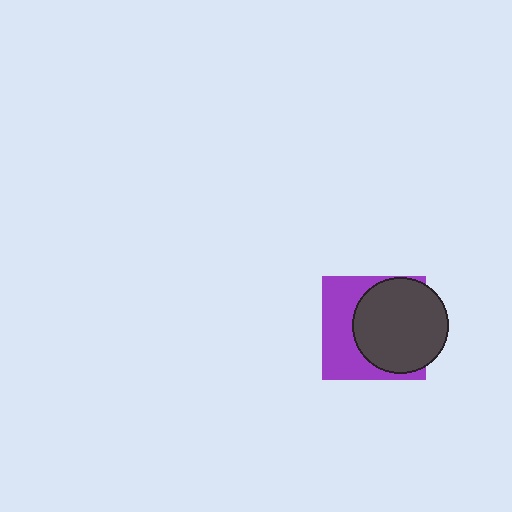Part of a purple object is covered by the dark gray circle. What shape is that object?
It is a square.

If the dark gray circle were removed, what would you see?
You would see the complete purple square.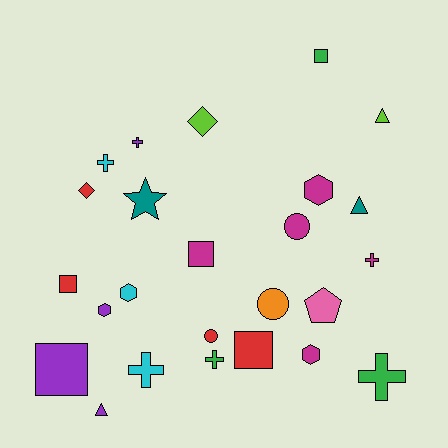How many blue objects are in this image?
There are no blue objects.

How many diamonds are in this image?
There are 2 diamonds.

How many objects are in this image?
There are 25 objects.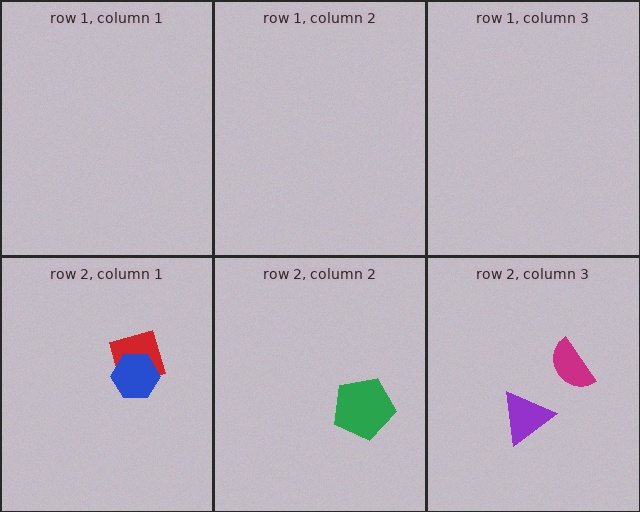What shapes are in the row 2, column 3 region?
The magenta semicircle, the purple triangle.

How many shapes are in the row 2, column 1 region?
2.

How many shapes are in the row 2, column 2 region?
1.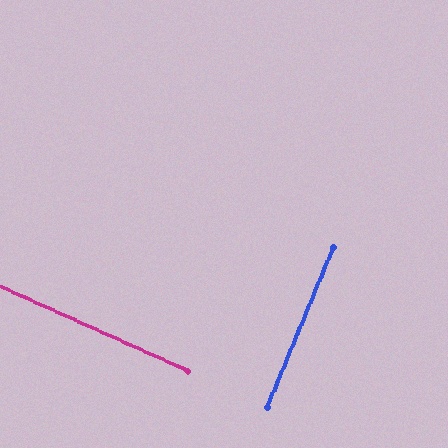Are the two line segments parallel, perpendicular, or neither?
Perpendicular — they meet at approximately 89°.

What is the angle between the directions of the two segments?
Approximately 89 degrees.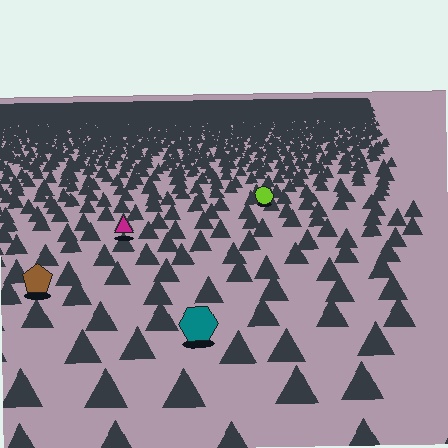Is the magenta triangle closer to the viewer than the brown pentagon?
No. The brown pentagon is closer — you can tell from the texture gradient: the ground texture is coarser near it.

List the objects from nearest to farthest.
From nearest to farthest: the teal hexagon, the brown pentagon, the magenta triangle, the lime circle.